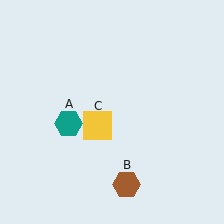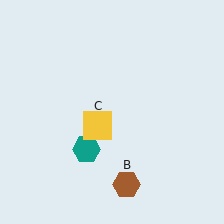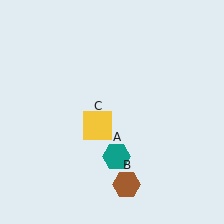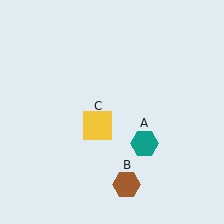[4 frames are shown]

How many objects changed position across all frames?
1 object changed position: teal hexagon (object A).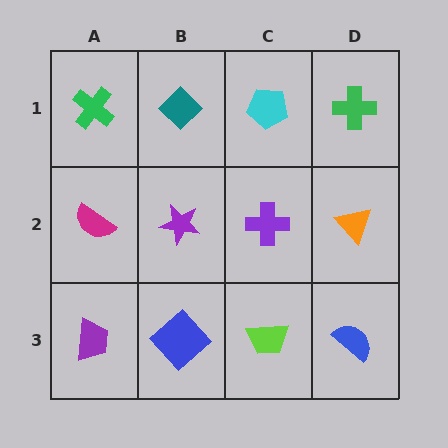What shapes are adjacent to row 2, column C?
A cyan pentagon (row 1, column C), a lime trapezoid (row 3, column C), a purple star (row 2, column B), an orange triangle (row 2, column D).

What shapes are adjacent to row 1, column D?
An orange triangle (row 2, column D), a cyan pentagon (row 1, column C).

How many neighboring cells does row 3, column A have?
2.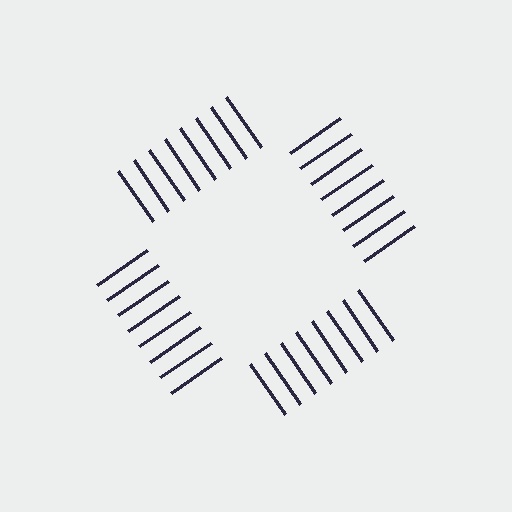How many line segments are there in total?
32 — 8 along each of the 4 edges.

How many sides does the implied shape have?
4 sides — the line-ends trace a square.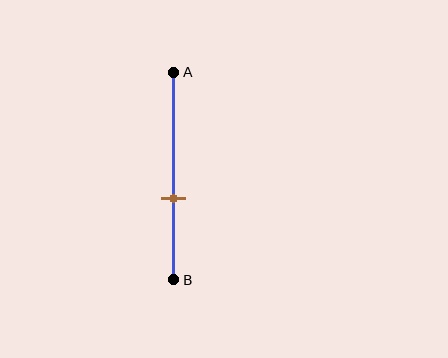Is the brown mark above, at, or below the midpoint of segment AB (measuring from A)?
The brown mark is below the midpoint of segment AB.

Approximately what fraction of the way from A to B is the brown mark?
The brown mark is approximately 60% of the way from A to B.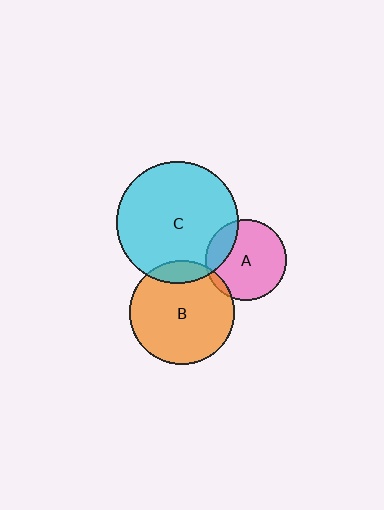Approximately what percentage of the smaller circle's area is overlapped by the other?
Approximately 20%.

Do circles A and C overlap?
Yes.